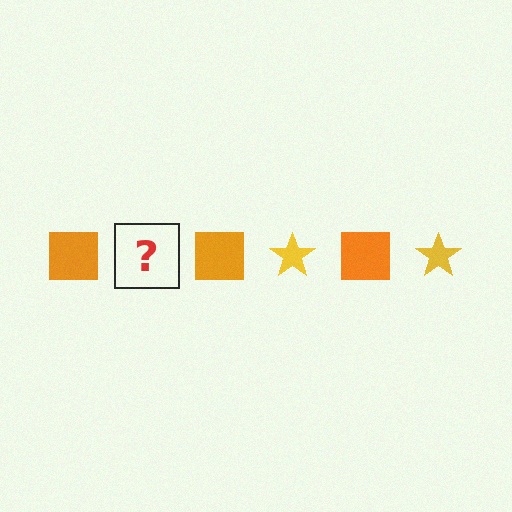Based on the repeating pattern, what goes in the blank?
The blank should be a yellow star.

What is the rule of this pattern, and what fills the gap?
The rule is that the pattern alternates between orange square and yellow star. The gap should be filled with a yellow star.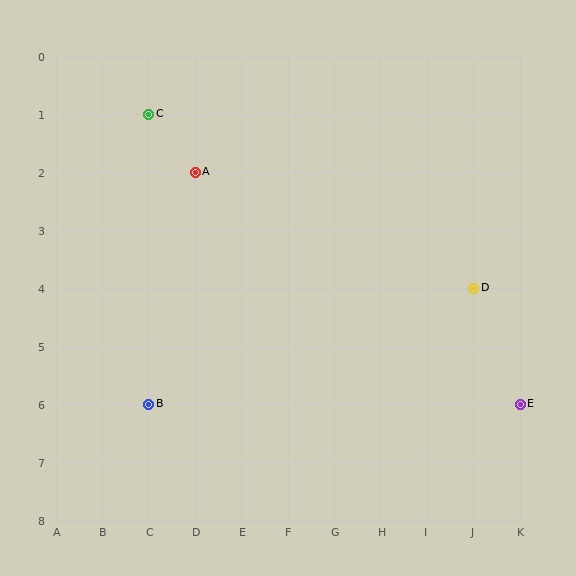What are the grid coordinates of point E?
Point E is at grid coordinates (K, 6).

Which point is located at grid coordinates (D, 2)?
Point A is at (D, 2).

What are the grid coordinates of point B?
Point B is at grid coordinates (C, 6).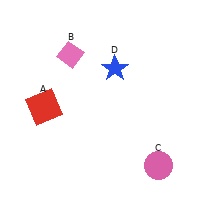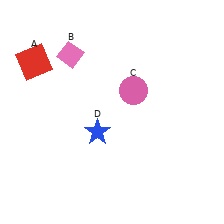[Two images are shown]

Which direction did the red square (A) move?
The red square (A) moved up.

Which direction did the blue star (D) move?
The blue star (D) moved down.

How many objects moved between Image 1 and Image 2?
3 objects moved between the two images.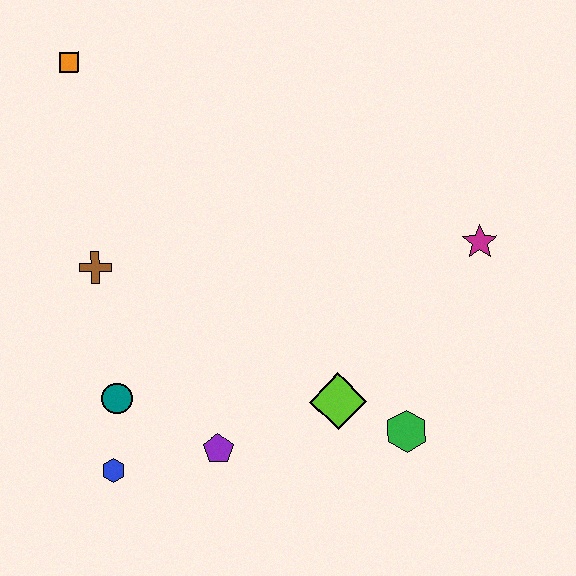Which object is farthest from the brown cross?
The magenta star is farthest from the brown cross.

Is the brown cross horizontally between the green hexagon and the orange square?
Yes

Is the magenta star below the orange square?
Yes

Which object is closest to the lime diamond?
The green hexagon is closest to the lime diamond.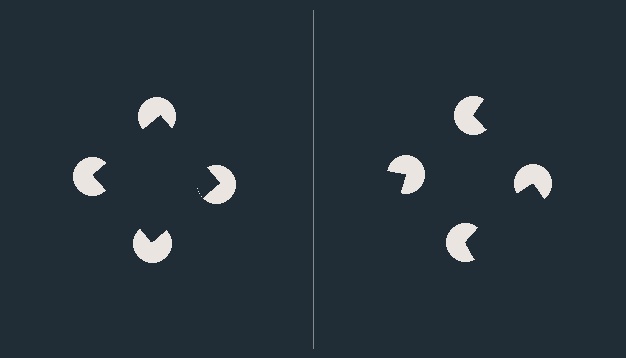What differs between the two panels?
The pac-man discs are positioned identically on both sides; only the wedge orientations differ. On the left they align to a square; on the right they are misaligned.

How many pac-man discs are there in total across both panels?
8 — 4 on each side.